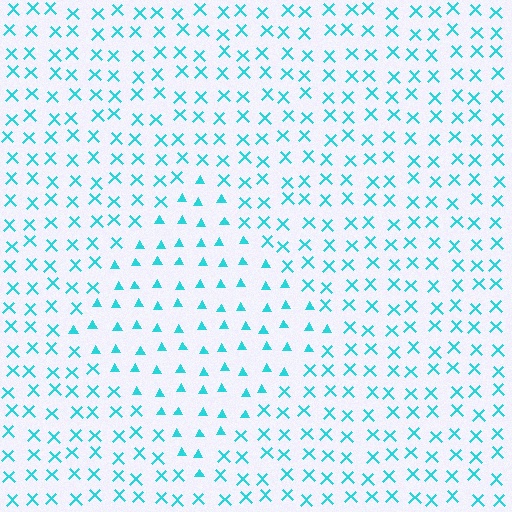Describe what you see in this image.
The image is filled with small cyan elements arranged in a uniform grid. A diamond-shaped region contains triangles, while the surrounding area contains X marks. The boundary is defined purely by the change in element shape.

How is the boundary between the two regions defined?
The boundary is defined by a change in element shape: triangles inside vs. X marks outside. All elements share the same color and spacing.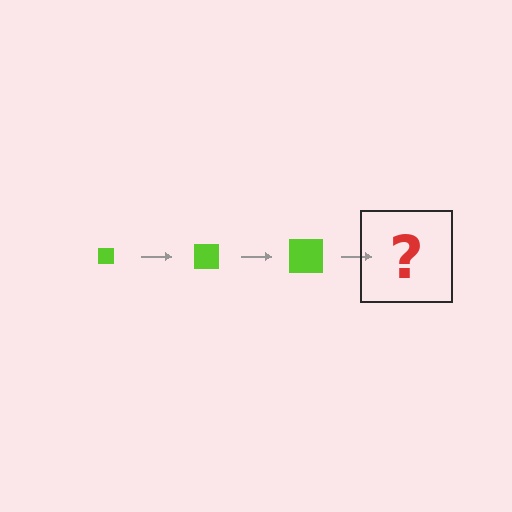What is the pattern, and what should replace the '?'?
The pattern is that the square gets progressively larger each step. The '?' should be a lime square, larger than the previous one.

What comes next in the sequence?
The next element should be a lime square, larger than the previous one.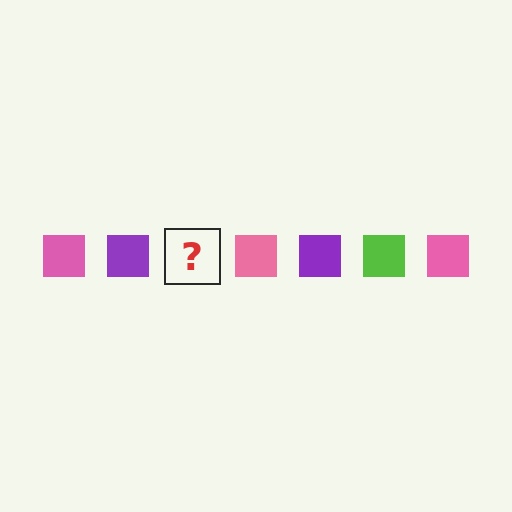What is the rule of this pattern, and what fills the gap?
The rule is that the pattern cycles through pink, purple, lime squares. The gap should be filled with a lime square.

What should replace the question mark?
The question mark should be replaced with a lime square.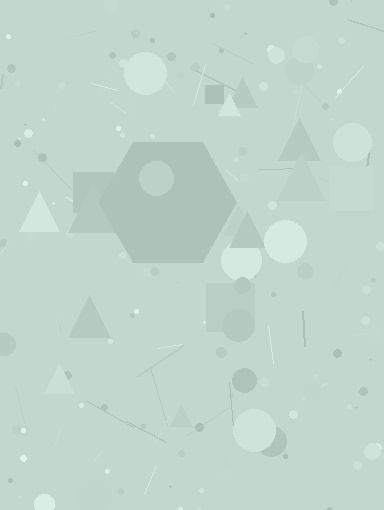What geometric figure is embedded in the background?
A hexagon is embedded in the background.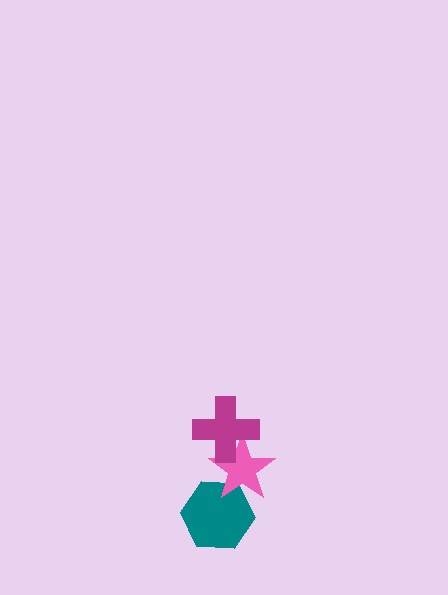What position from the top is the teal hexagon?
The teal hexagon is 3rd from the top.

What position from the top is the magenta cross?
The magenta cross is 1st from the top.